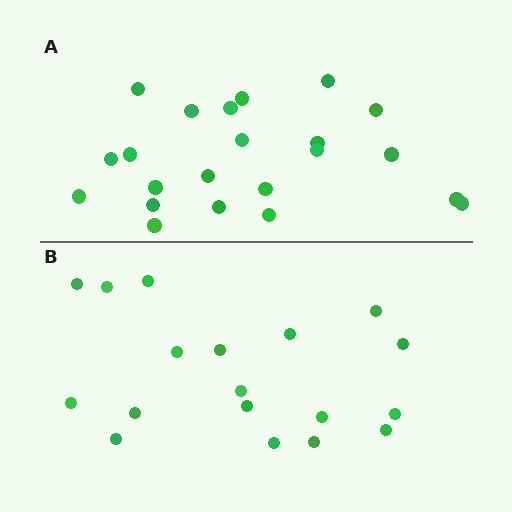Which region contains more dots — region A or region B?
Region A (the top region) has more dots.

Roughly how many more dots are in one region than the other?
Region A has about 4 more dots than region B.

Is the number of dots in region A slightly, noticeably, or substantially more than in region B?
Region A has only slightly more — the two regions are fairly close. The ratio is roughly 1.2 to 1.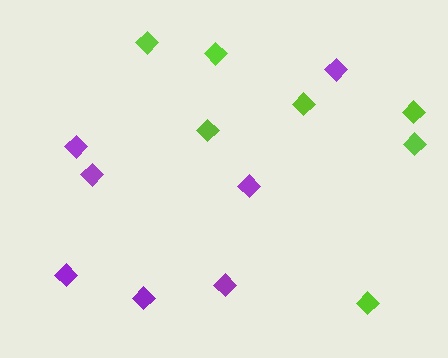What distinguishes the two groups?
There are 2 groups: one group of purple diamonds (7) and one group of lime diamonds (7).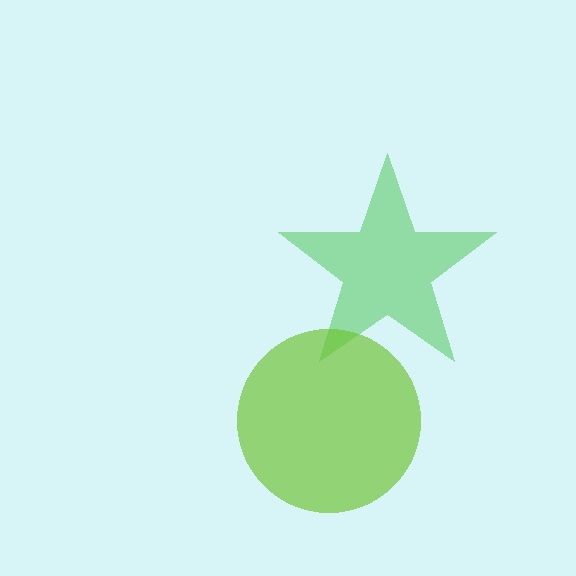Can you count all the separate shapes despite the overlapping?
Yes, there are 2 separate shapes.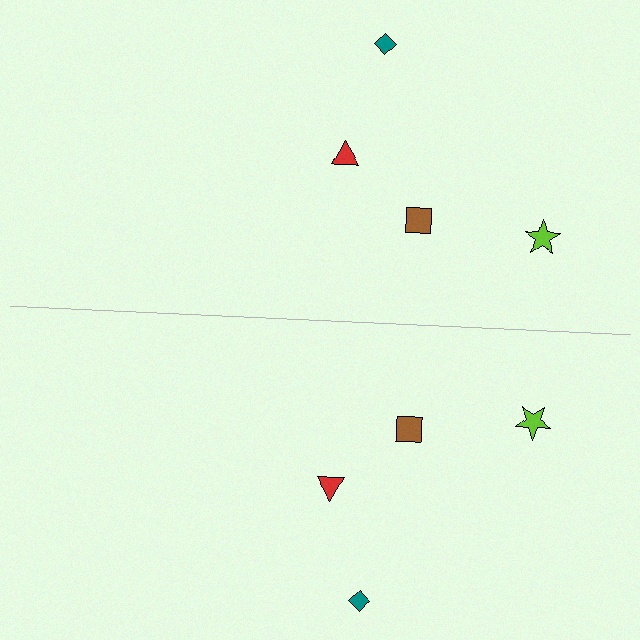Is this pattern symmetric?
Yes, this pattern has bilateral (reflection) symmetry.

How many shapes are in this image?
There are 8 shapes in this image.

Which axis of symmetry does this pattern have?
The pattern has a horizontal axis of symmetry running through the center of the image.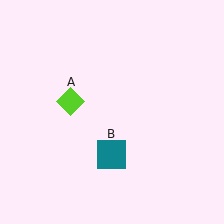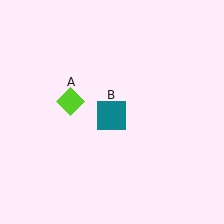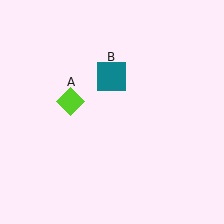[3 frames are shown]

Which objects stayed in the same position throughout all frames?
Lime diamond (object A) remained stationary.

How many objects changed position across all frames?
1 object changed position: teal square (object B).